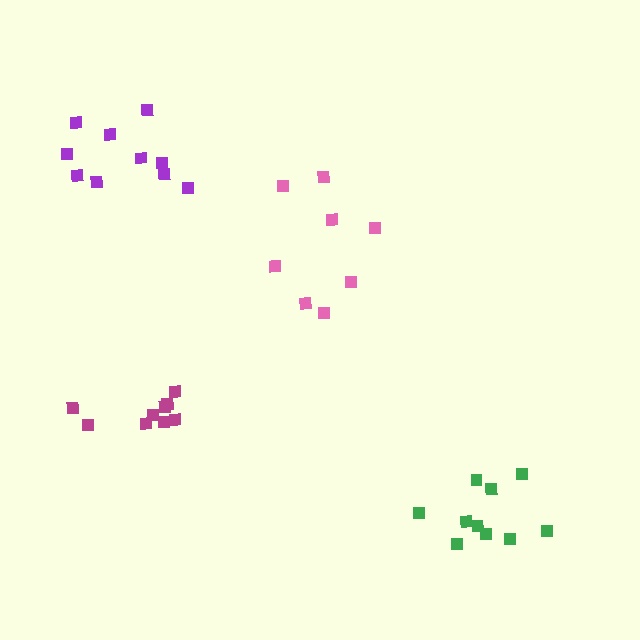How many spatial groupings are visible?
There are 4 spatial groupings.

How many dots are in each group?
Group 1: 10 dots, Group 2: 10 dots, Group 3: 8 dots, Group 4: 9 dots (37 total).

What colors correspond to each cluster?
The clusters are colored: green, purple, pink, magenta.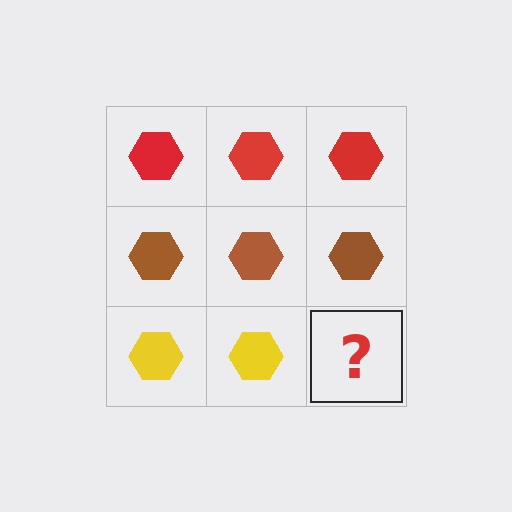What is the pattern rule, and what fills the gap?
The rule is that each row has a consistent color. The gap should be filled with a yellow hexagon.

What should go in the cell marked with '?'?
The missing cell should contain a yellow hexagon.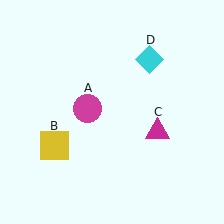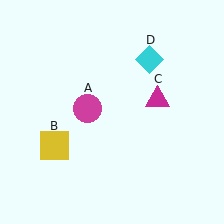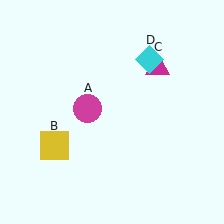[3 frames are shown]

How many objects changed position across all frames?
1 object changed position: magenta triangle (object C).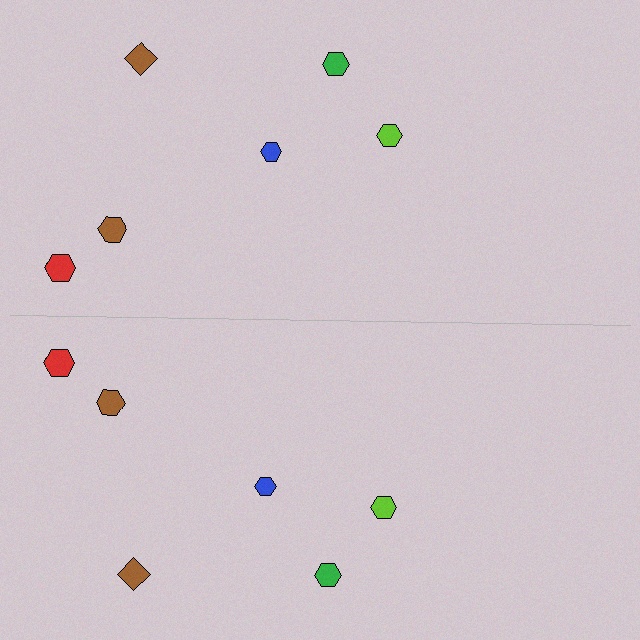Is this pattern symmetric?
Yes, this pattern has bilateral (reflection) symmetry.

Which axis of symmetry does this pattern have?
The pattern has a horizontal axis of symmetry running through the center of the image.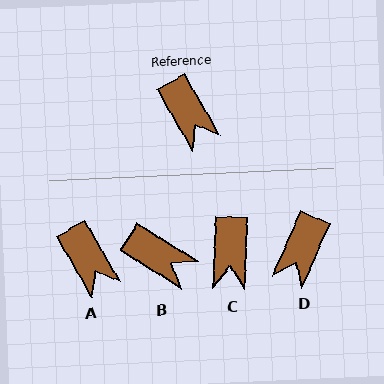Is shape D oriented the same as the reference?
No, it is off by about 53 degrees.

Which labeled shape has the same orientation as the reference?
A.